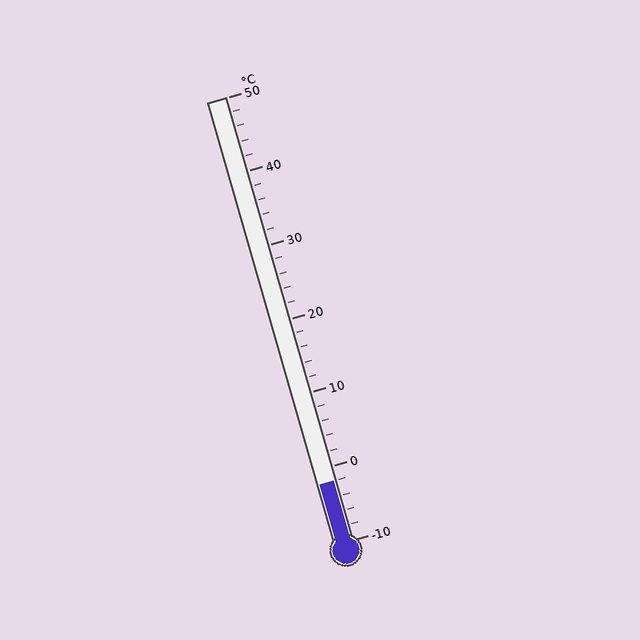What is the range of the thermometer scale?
The thermometer scale ranges from -10°C to 50°C.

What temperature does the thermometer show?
The thermometer shows approximately -2°C.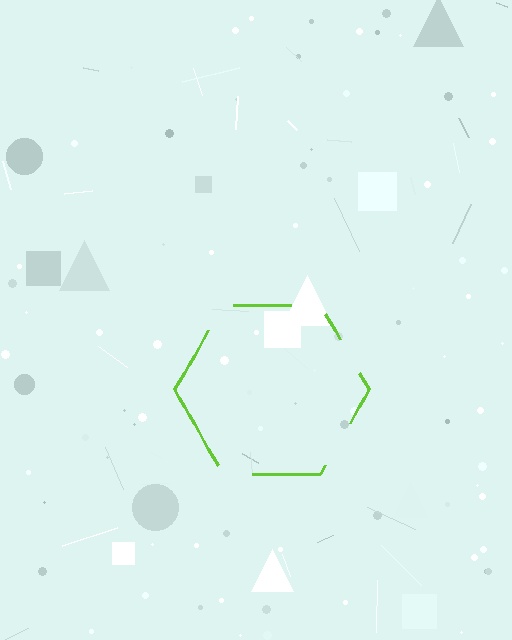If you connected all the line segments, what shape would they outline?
They would outline a hexagon.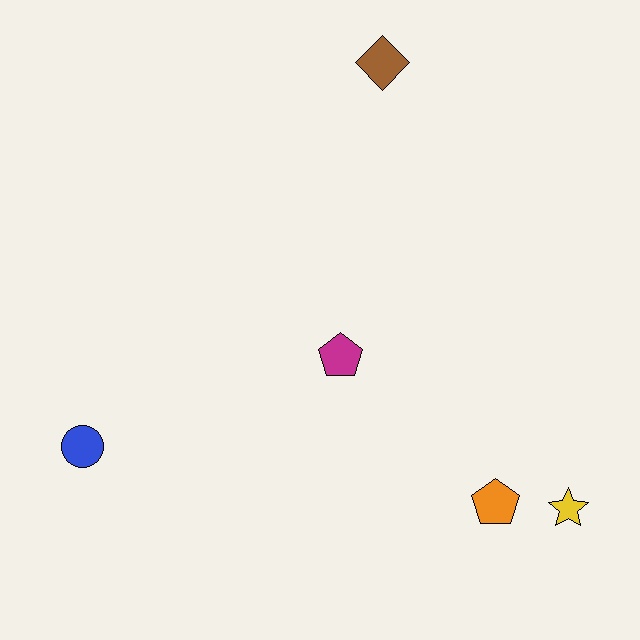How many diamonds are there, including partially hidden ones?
There is 1 diamond.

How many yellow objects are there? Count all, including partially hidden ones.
There is 1 yellow object.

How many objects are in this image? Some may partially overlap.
There are 5 objects.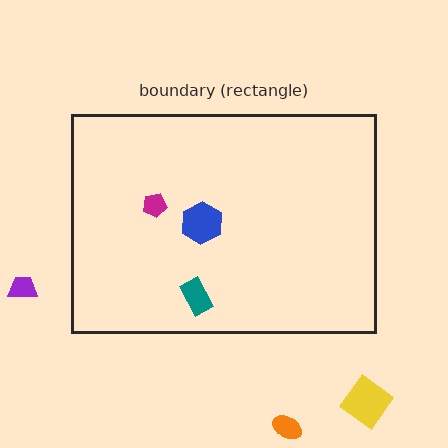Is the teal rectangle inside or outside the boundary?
Inside.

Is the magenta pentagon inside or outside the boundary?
Inside.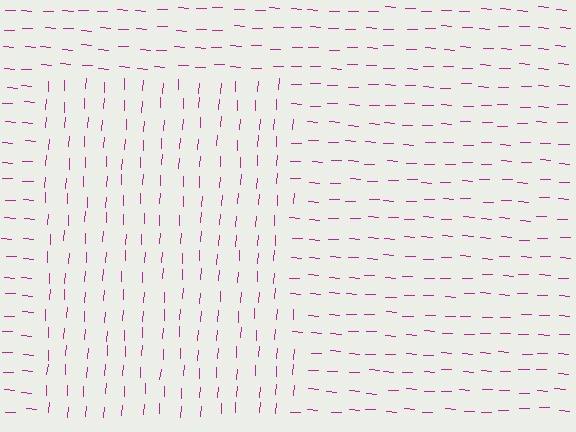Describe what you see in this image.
The image is filled with small magenta line segments. A rectangle region in the image has lines oriented differently from the surrounding lines, creating a visible texture boundary.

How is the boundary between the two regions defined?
The boundary is defined purely by a change in line orientation (approximately 89 degrees difference). All lines are the same color and thickness.